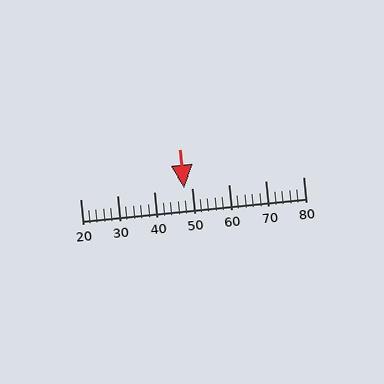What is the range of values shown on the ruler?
The ruler shows values from 20 to 80.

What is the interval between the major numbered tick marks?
The major tick marks are spaced 10 units apart.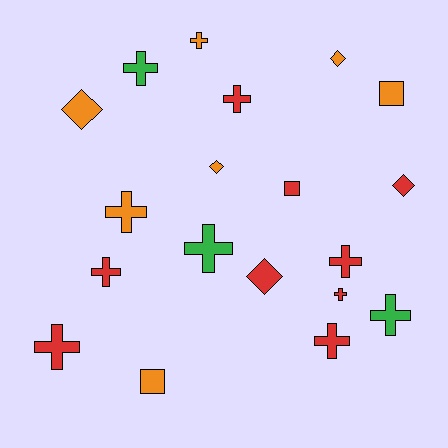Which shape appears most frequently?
Cross, with 11 objects.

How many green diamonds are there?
There are no green diamonds.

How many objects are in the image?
There are 19 objects.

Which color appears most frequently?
Red, with 9 objects.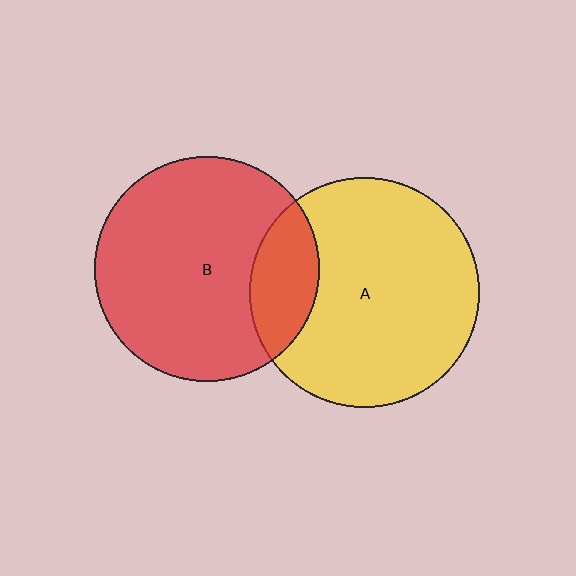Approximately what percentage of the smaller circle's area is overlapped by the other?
Approximately 20%.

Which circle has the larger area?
Circle A (yellow).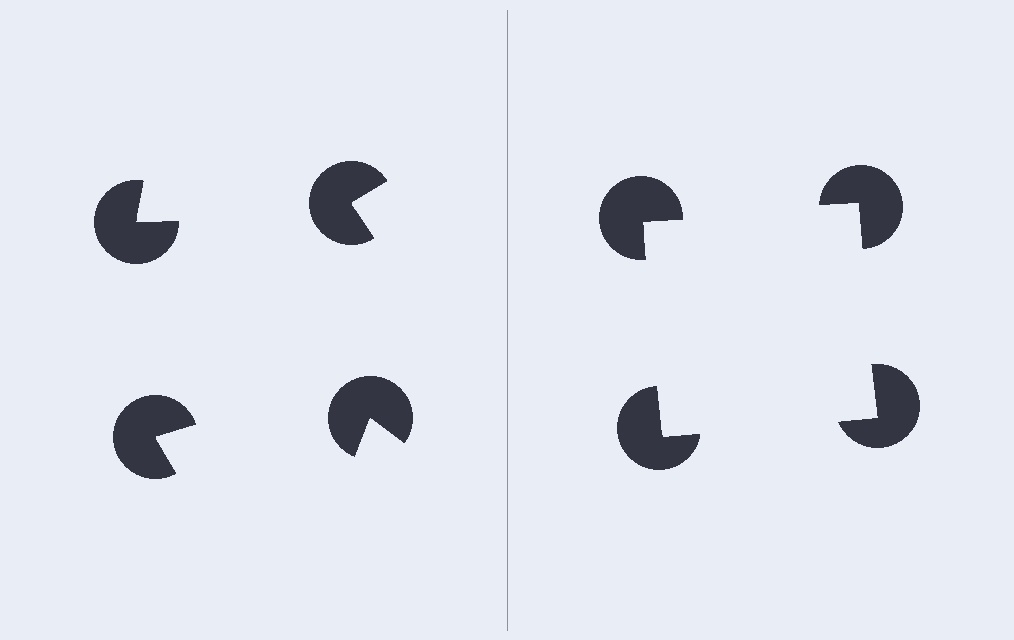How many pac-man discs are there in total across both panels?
8 — 4 on each side.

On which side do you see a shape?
An illusory square appears on the right side. On the left side the wedge cuts are rotated, so no coherent shape forms.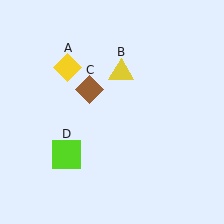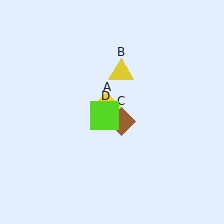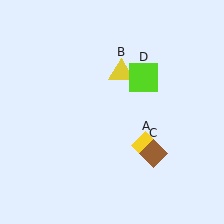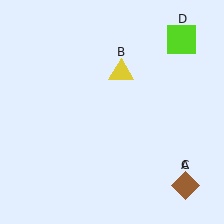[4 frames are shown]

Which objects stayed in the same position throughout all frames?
Yellow triangle (object B) remained stationary.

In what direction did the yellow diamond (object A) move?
The yellow diamond (object A) moved down and to the right.